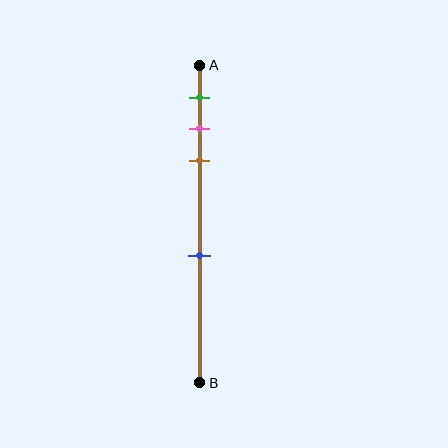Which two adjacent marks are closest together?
The pink and brown marks are the closest adjacent pair.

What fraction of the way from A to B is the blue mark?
The blue mark is approximately 60% (0.6) of the way from A to B.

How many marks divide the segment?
There are 4 marks dividing the segment.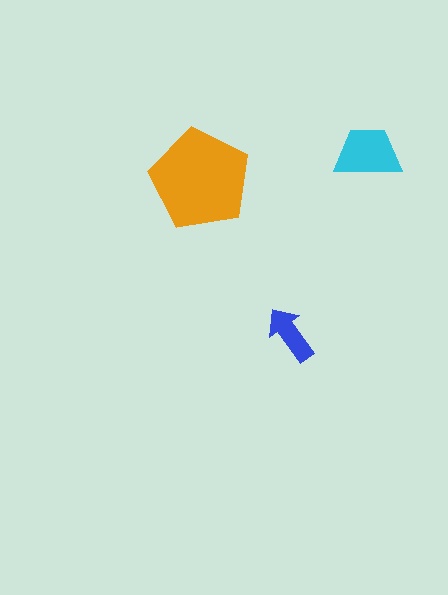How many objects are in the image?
There are 3 objects in the image.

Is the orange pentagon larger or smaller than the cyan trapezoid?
Larger.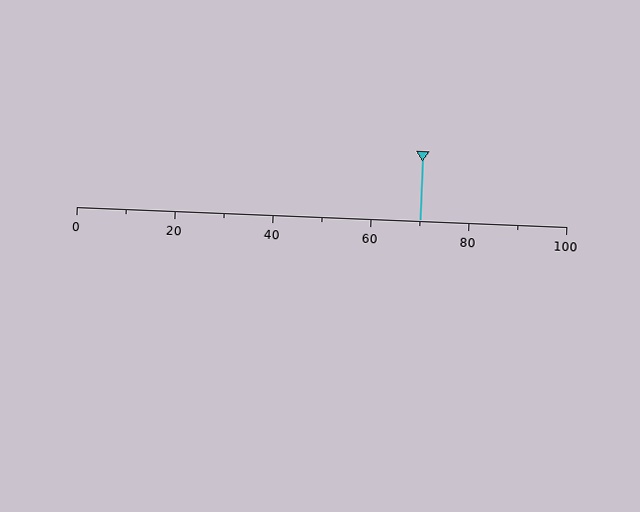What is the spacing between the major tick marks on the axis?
The major ticks are spaced 20 apart.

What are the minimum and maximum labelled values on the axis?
The axis runs from 0 to 100.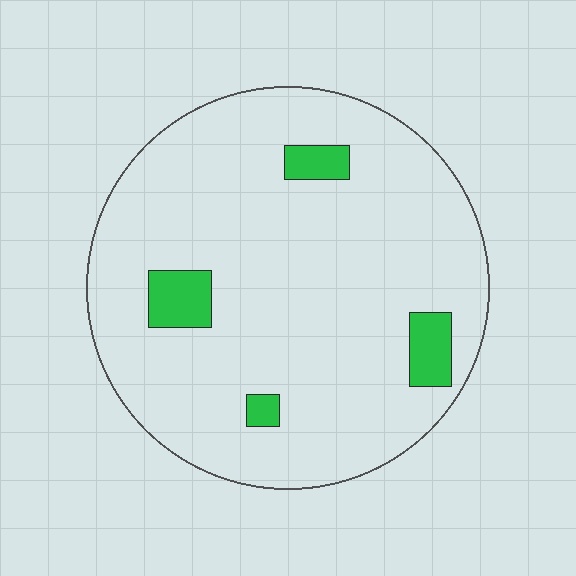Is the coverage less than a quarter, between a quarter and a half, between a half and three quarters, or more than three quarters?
Less than a quarter.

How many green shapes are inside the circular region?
4.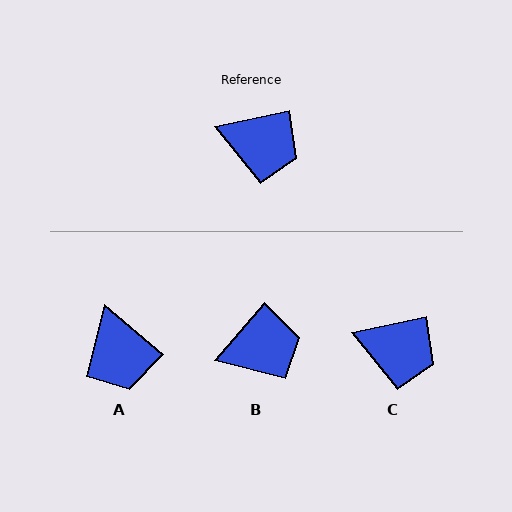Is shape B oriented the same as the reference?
No, it is off by about 37 degrees.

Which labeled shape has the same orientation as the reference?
C.